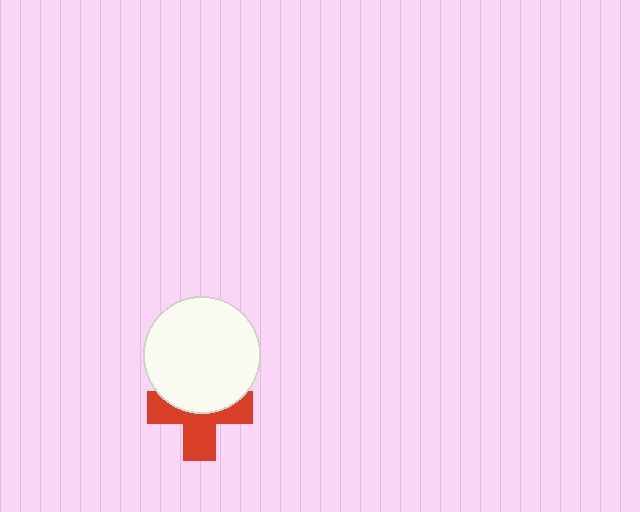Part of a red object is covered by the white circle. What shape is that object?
It is a cross.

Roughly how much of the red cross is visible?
About half of it is visible (roughly 54%).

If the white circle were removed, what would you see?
You would see the complete red cross.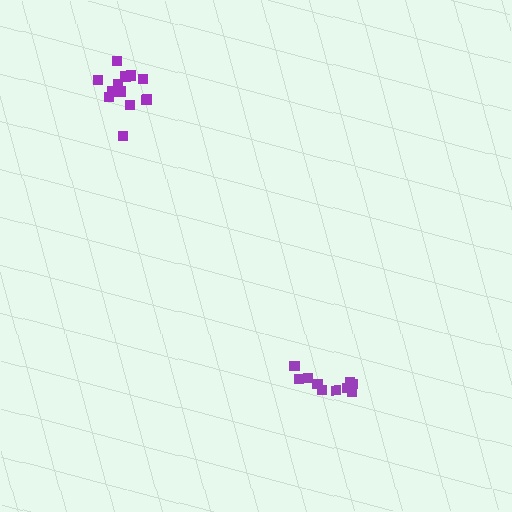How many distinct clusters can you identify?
There are 2 distinct clusters.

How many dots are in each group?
Group 1: 15 dots, Group 2: 10 dots (25 total).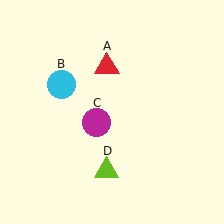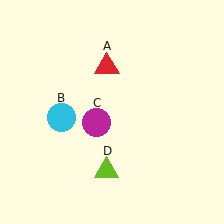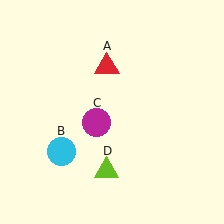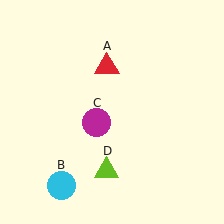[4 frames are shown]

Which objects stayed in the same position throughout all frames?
Red triangle (object A) and magenta circle (object C) and lime triangle (object D) remained stationary.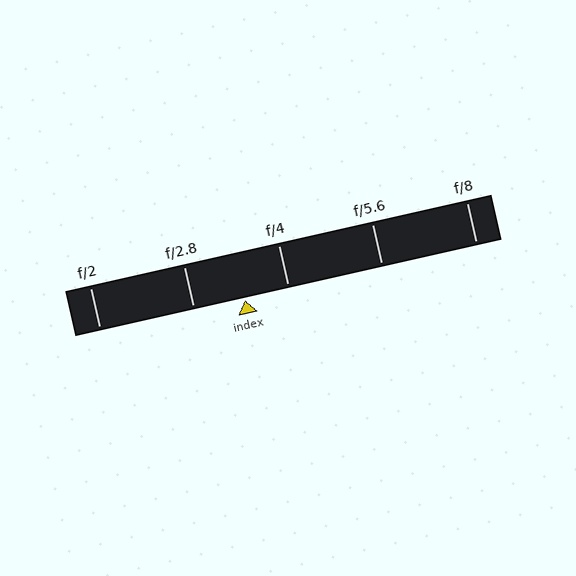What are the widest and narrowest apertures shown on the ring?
The widest aperture shown is f/2 and the narrowest is f/8.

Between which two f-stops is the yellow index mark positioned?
The index mark is between f/2.8 and f/4.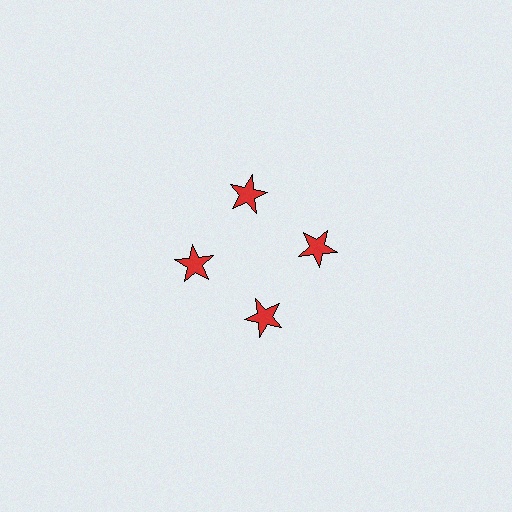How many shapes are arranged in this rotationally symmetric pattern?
There are 4 shapes, arranged in 4 groups of 1.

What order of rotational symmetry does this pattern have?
This pattern has 4-fold rotational symmetry.